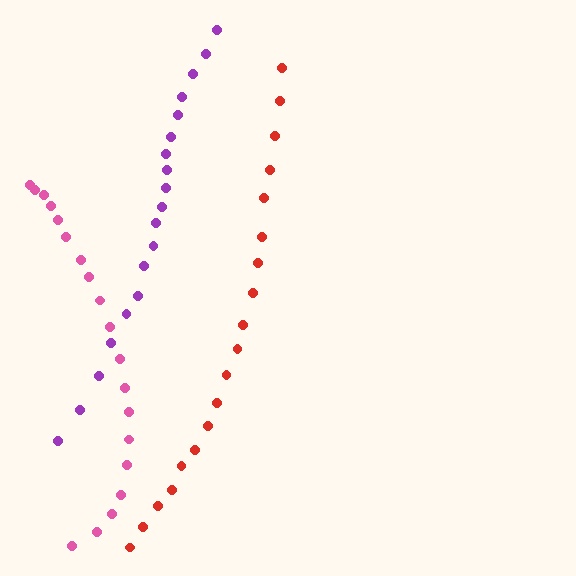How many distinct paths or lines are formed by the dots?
There are 3 distinct paths.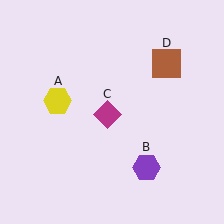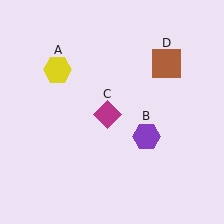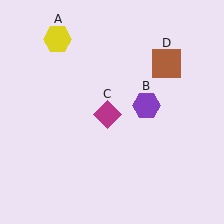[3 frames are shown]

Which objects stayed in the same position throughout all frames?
Magenta diamond (object C) and brown square (object D) remained stationary.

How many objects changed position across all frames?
2 objects changed position: yellow hexagon (object A), purple hexagon (object B).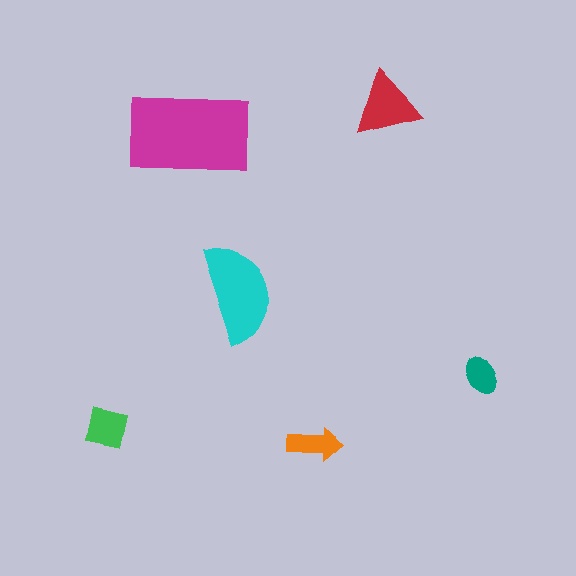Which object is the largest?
The magenta rectangle.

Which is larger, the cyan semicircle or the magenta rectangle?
The magenta rectangle.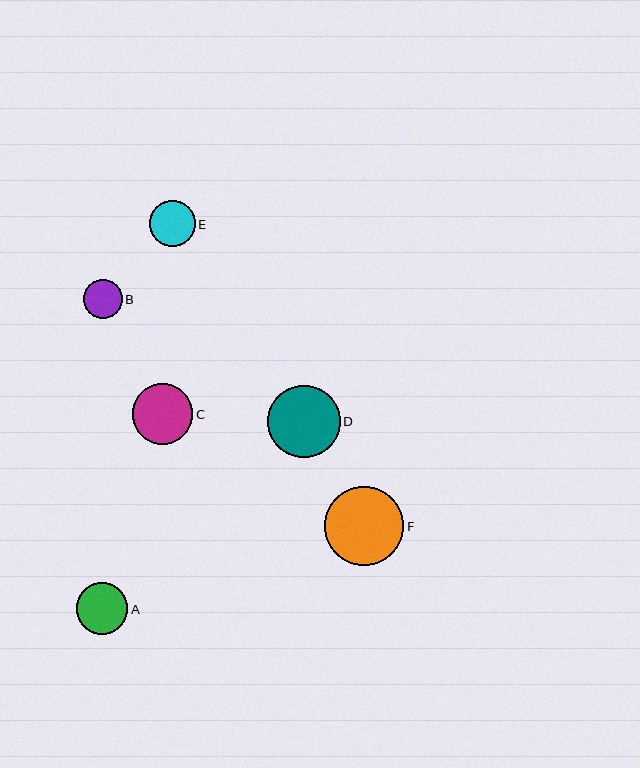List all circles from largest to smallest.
From largest to smallest: F, D, C, A, E, B.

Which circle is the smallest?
Circle B is the smallest with a size of approximately 39 pixels.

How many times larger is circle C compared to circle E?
Circle C is approximately 1.3 times the size of circle E.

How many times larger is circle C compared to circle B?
Circle C is approximately 1.6 times the size of circle B.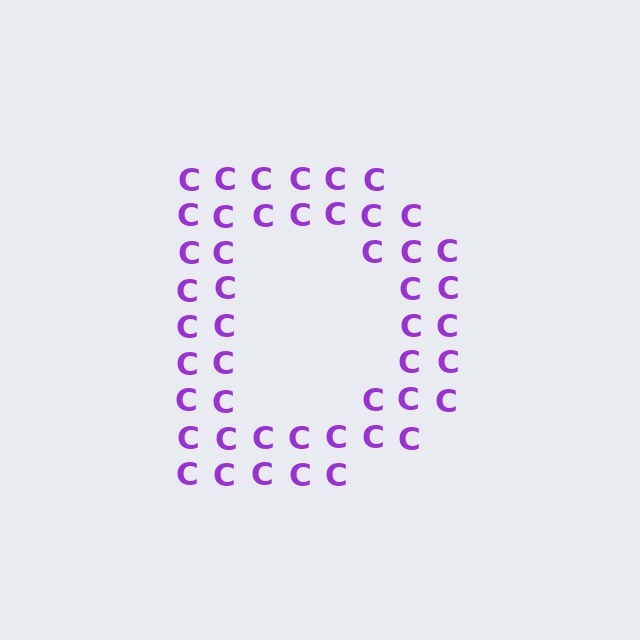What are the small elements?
The small elements are letter C's.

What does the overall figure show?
The overall figure shows the letter D.